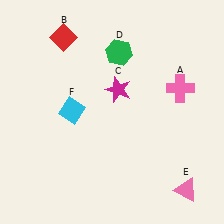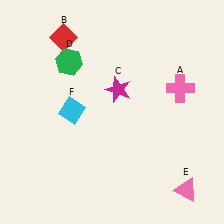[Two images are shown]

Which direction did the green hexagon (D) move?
The green hexagon (D) moved left.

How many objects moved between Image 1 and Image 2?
1 object moved between the two images.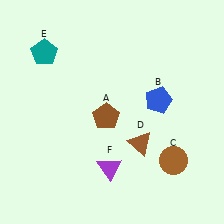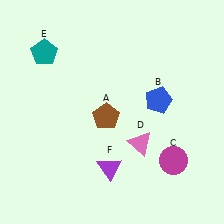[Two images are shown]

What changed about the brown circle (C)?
In Image 1, C is brown. In Image 2, it changed to magenta.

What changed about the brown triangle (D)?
In Image 1, D is brown. In Image 2, it changed to pink.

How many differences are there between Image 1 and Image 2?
There are 2 differences between the two images.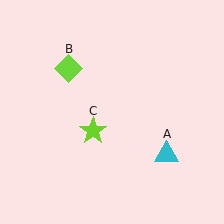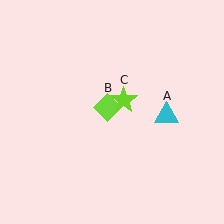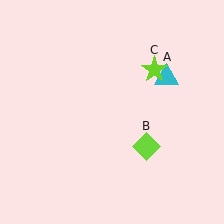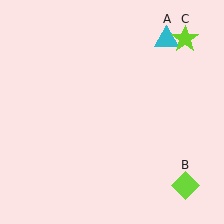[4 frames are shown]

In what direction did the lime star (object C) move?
The lime star (object C) moved up and to the right.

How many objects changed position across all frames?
3 objects changed position: cyan triangle (object A), lime diamond (object B), lime star (object C).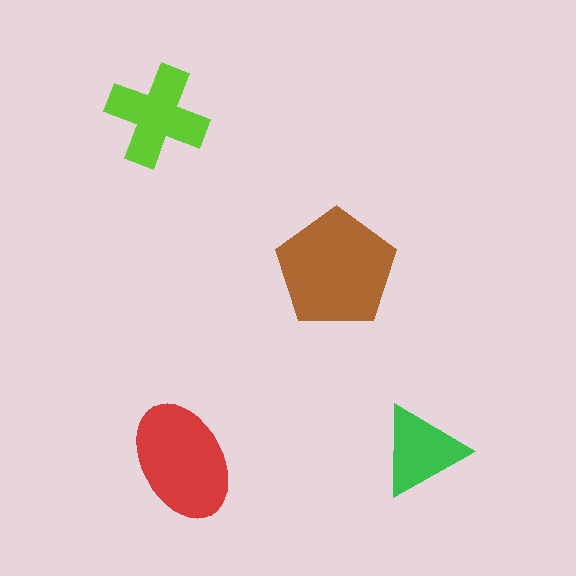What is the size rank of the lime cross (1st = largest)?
3rd.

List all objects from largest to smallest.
The brown pentagon, the red ellipse, the lime cross, the green triangle.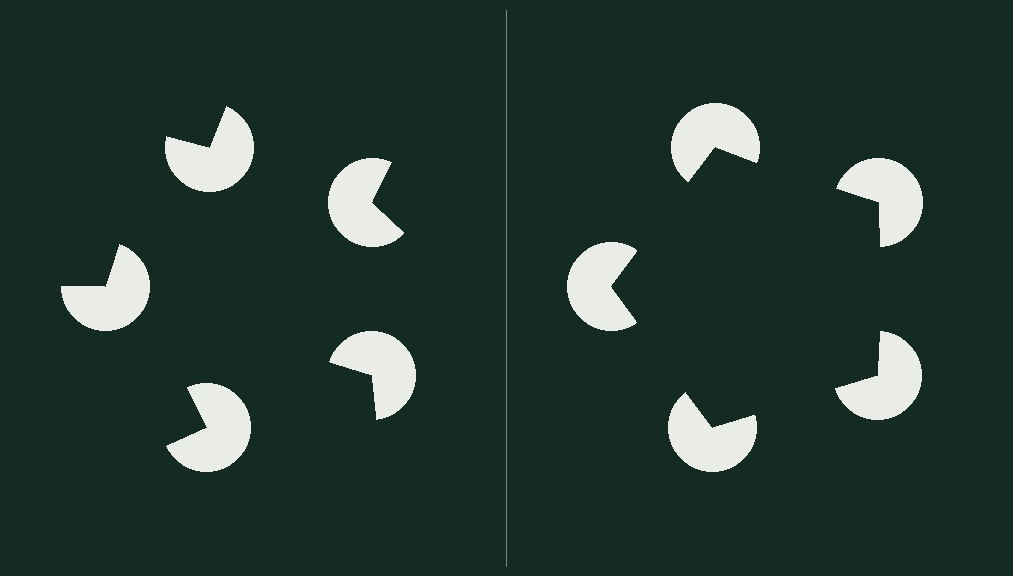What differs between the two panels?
The pac-man discs are positioned identically on both sides; only the wedge orientations differ. On the right they align to a pentagon; on the left they are misaligned.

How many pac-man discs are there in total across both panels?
10 — 5 on each side.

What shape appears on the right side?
An illusory pentagon.